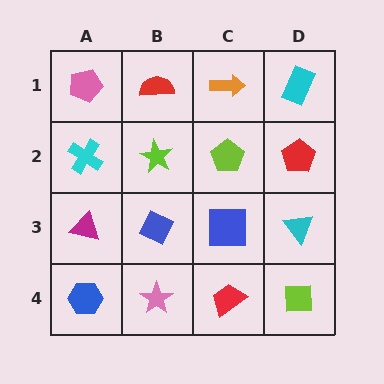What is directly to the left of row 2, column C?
A lime star.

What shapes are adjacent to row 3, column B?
A lime star (row 2, column B), a pink star (row 4, column B), a magenta triangle (row 3, column A), a blue square (row 3, column C).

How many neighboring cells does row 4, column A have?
2.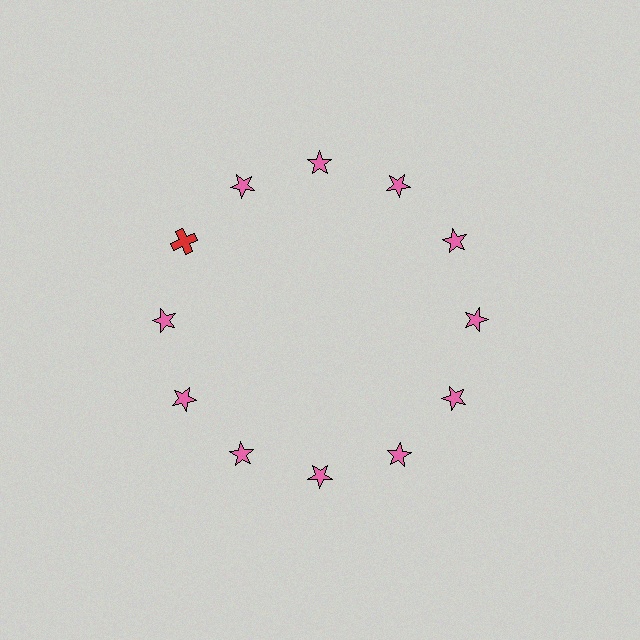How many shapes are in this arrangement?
There are 12 shapes arranged in a ring pattern.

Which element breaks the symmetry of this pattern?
The red cross at roughly the 10 o'clock position breaks the symmetry. All other shapes are pink stars.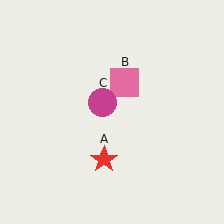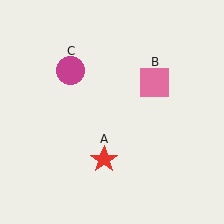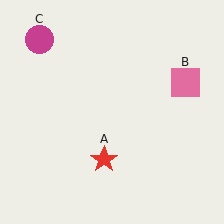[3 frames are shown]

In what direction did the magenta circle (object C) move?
The magenta circle (object C) moved up and to the left.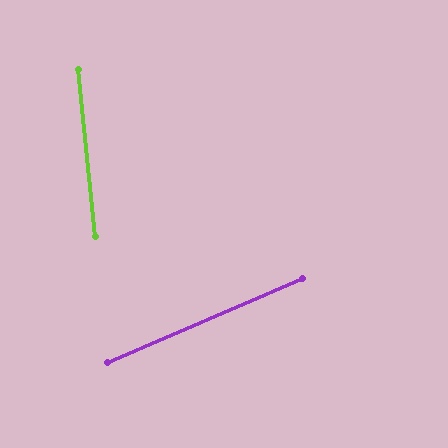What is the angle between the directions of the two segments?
Approximately 72 degrees.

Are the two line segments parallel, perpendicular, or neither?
Neither parallel nor perpendicular — they differ by about 72°.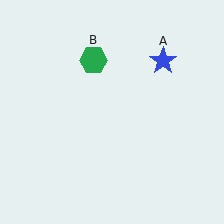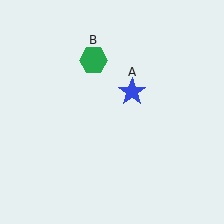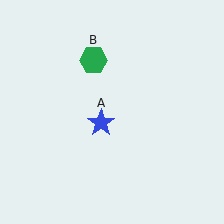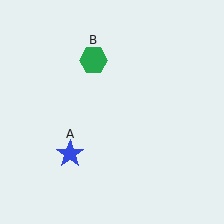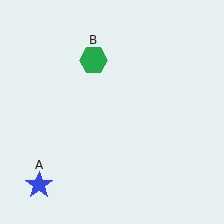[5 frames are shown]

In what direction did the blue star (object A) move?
The blue star (object A) moved down and to the left.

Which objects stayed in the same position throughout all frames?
Green hexagon (object B) remained stationary.